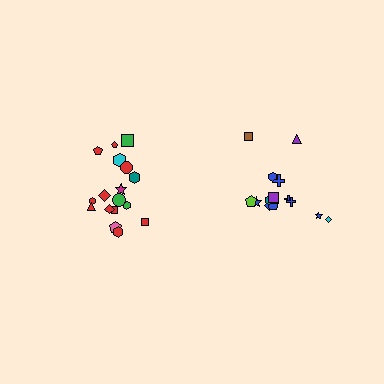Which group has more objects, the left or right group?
The left group.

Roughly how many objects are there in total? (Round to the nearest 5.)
Roughly 35 objects in total.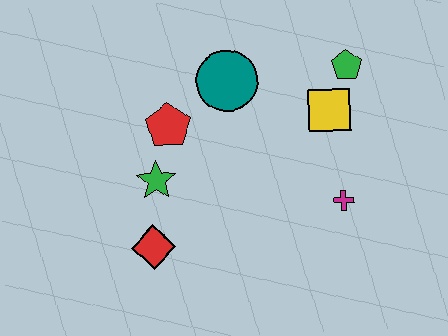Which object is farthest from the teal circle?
The red diamond is farthest from the teal circle.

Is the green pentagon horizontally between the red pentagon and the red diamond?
No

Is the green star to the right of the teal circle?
No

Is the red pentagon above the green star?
Yes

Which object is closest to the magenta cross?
The yellow square is closest to the magenta cross.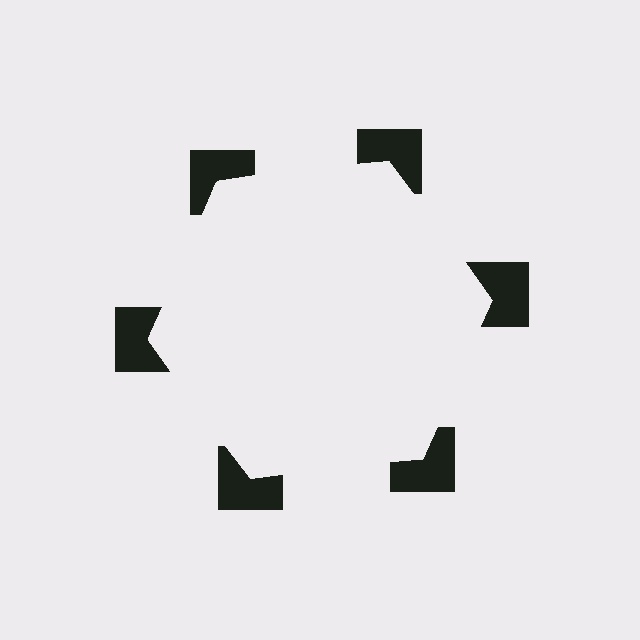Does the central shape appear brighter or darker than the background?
It typically appears slightly brighter than the background, even though no actual brightness change is drawn.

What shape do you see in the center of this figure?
An illusory hexagon — its edges are inferred from the aligned wedge cuts in the notched squares, not physically drawn.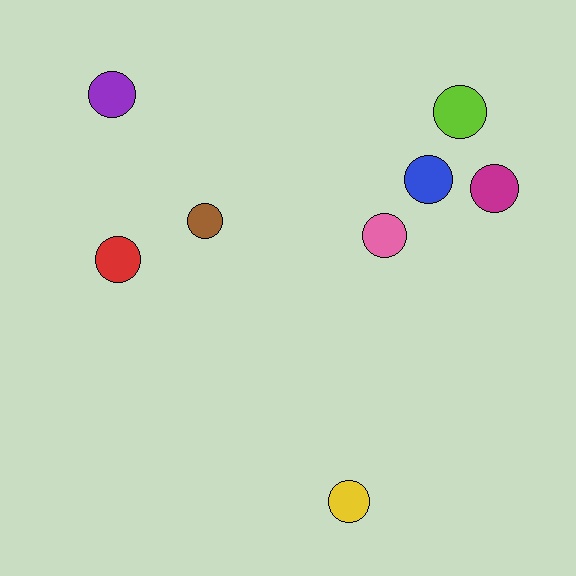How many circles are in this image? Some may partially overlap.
There are 8 circles.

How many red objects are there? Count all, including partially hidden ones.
There is 1 red object.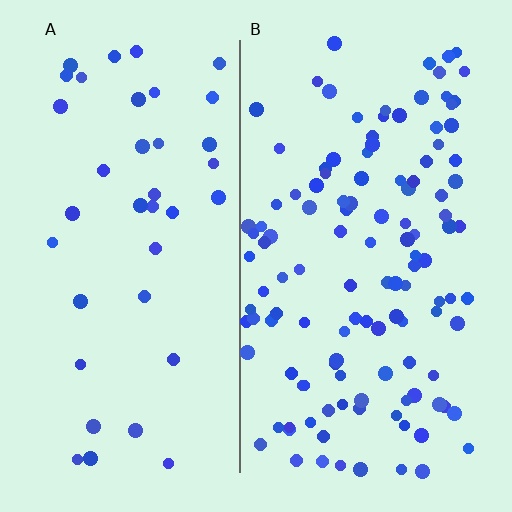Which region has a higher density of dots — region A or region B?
B (the right).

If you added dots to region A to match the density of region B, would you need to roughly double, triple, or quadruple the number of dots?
Approximately triple.